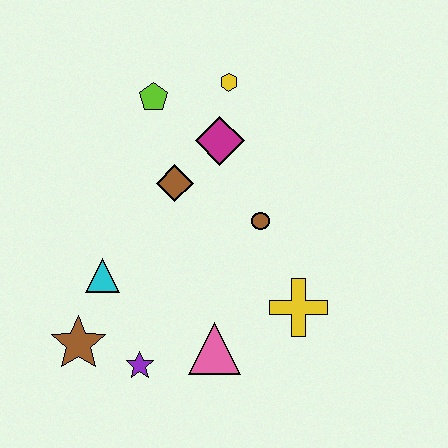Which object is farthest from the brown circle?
The brown star is farthest from the brown circle.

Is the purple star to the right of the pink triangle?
No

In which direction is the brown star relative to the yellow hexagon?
The brown star is below the yellow hexagon.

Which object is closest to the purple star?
The brown star is closest to the purple star.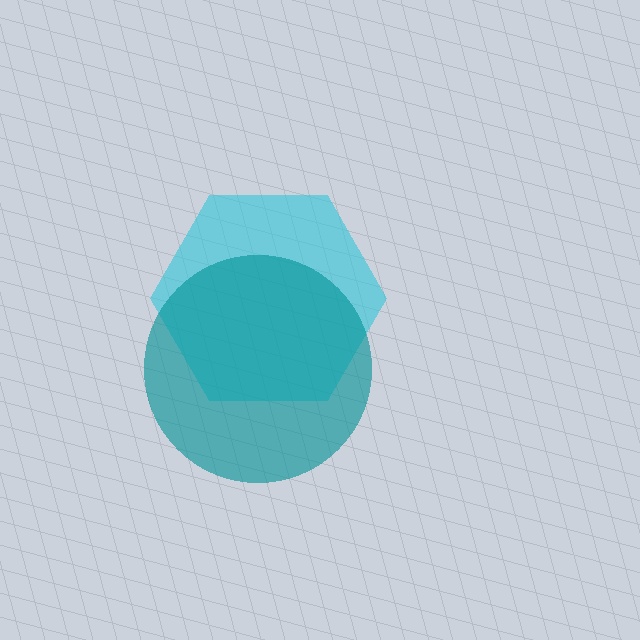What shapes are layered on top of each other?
The layered shapes are: a cyan hexagon, a teal circle.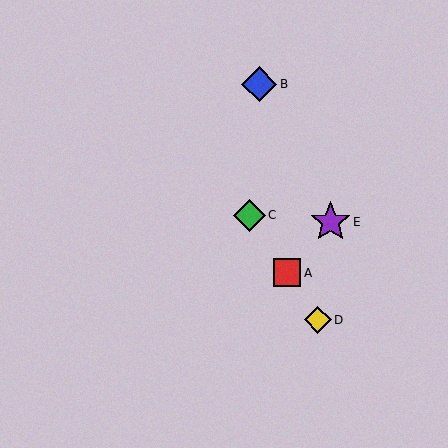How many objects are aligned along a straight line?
3 objects (A, C, D) are aligned along a straight line.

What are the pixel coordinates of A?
Object A is at (287, 273).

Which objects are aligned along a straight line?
Objects A, C, D are aligned along a straight line.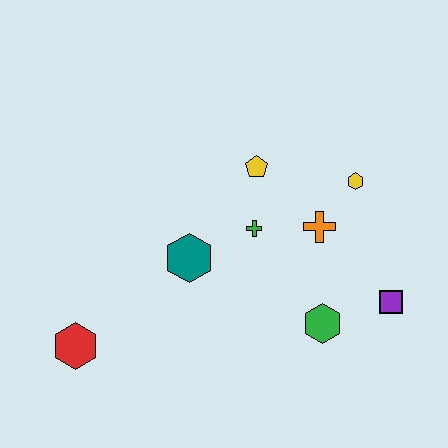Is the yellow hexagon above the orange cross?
Yes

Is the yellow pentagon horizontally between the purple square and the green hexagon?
No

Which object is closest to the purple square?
The green hexagon is closest to the purple square.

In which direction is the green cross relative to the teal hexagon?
The green cross is to the right of the teal hexagon.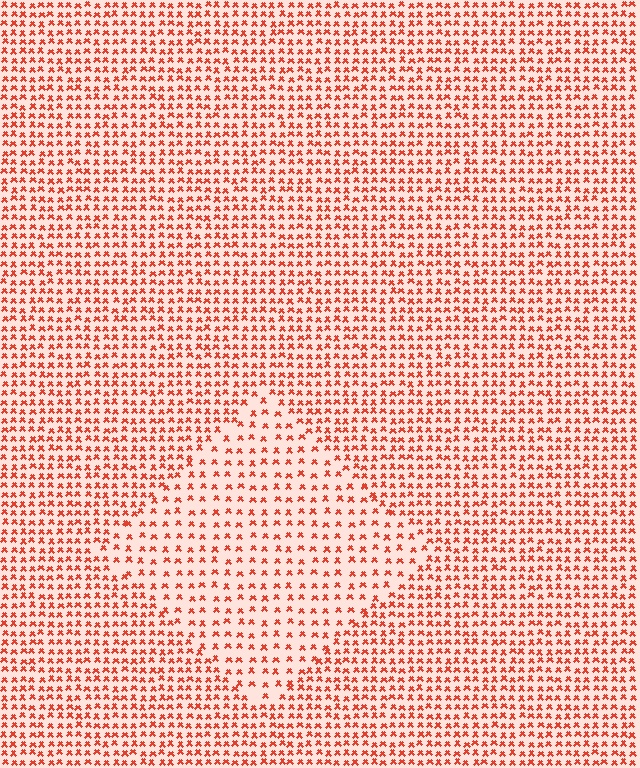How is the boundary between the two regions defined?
The boundary is defined by a change in element density (approximately 1.8x ratio). All elements are the same color, size, and shape.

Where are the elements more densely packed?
The elements are more densely packed outside the diamond boundary.